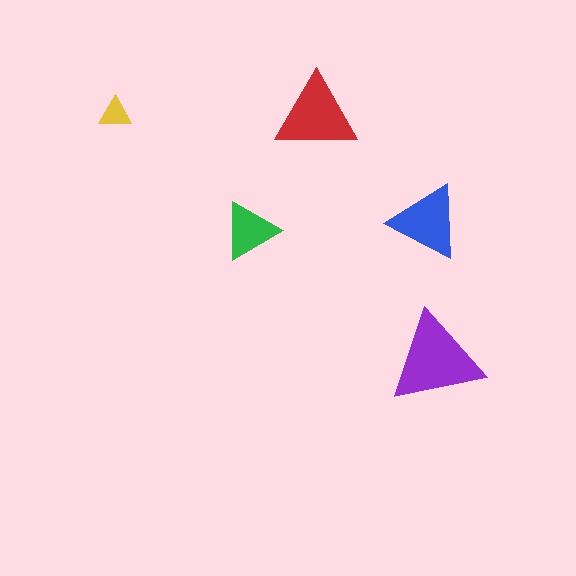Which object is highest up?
The yellow triangle is topmost.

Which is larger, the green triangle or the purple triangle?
The purple one.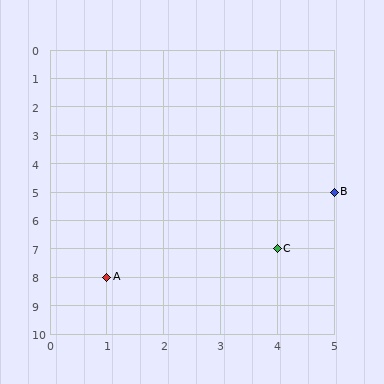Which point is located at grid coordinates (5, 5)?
Point B is at (5, 5).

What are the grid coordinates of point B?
Point B is at grid coordinates (5, 5).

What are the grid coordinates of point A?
Point A is at grid coordinates (1, 8).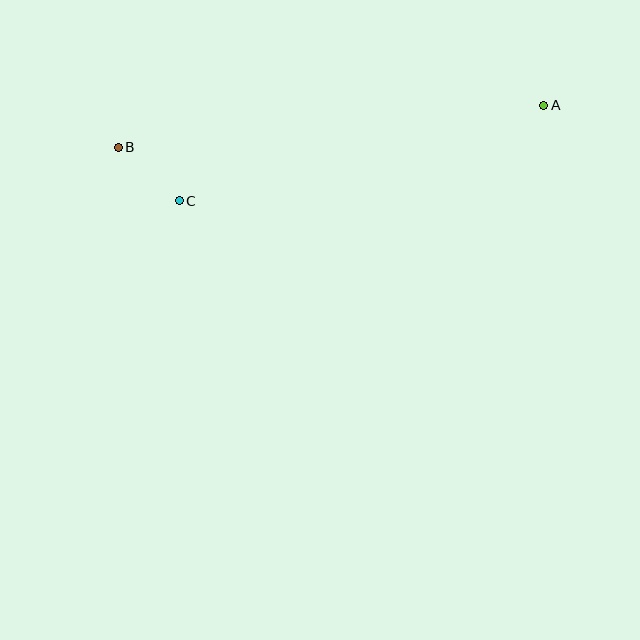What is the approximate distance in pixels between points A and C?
The distance between A and C is approximately 377 pixels.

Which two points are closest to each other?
Points B and C are closest to each other.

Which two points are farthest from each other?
Points A and B are farthest from each other.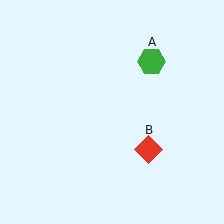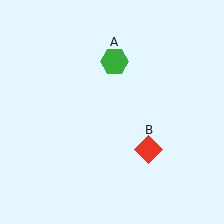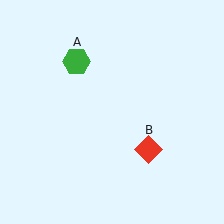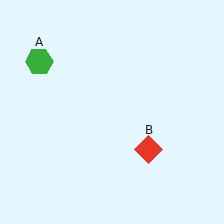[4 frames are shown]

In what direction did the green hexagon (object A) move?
The green hexagon (object A) moved left.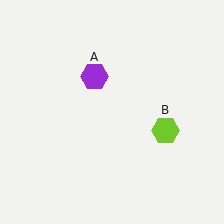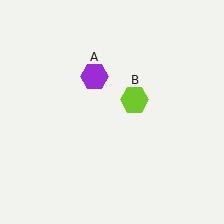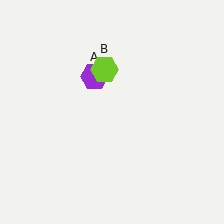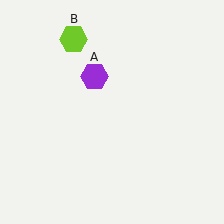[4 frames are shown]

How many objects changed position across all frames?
1 object changed position: lime hexagon (object B).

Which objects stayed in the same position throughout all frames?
Purple hexagon (object A) remained stationary.